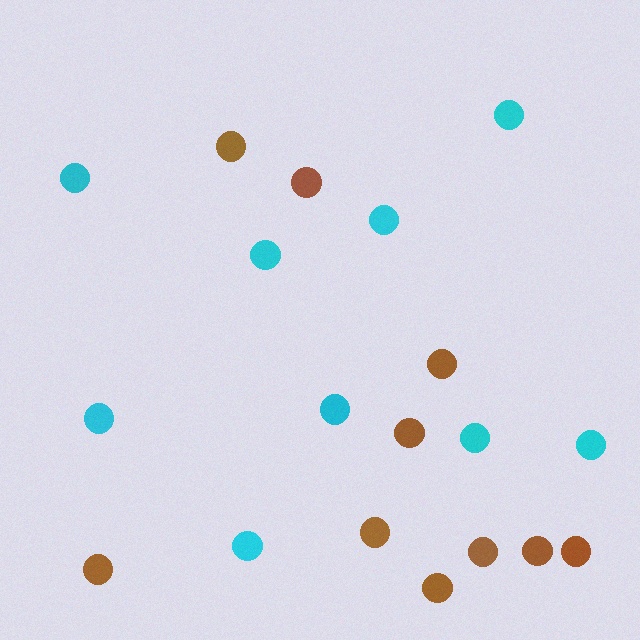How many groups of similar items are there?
There are 2 groups: one group of cyan circles (9) and one group of brown circles (10).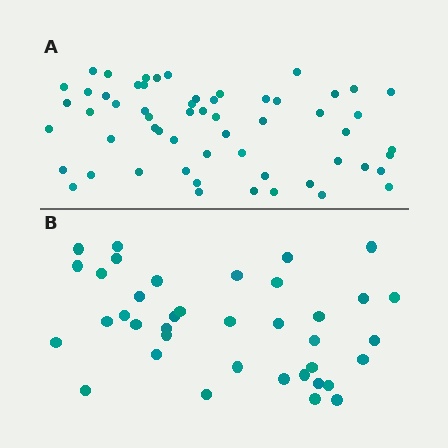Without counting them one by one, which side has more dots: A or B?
Region A (the top region) has more dots.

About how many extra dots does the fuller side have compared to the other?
Region A has approximately 20 more dots than region B.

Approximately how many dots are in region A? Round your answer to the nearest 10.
About 60 dots. (The exact count is 58, which rounds to 60.)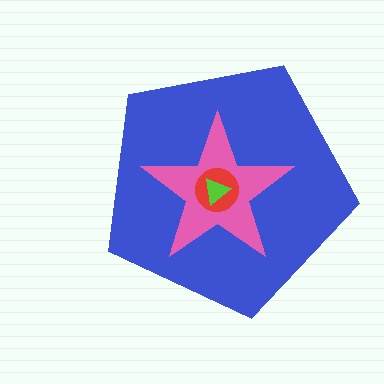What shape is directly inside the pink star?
The red circle.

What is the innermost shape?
The lime triangle.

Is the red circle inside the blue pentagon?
Yes.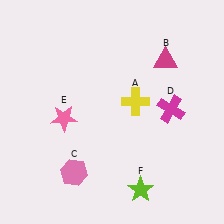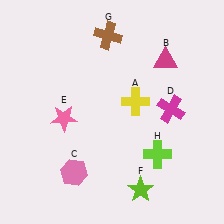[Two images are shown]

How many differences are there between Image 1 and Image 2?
There are 2 differences between the two images.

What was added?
A brown cross (G), a lime cross (H) were added in Image 2.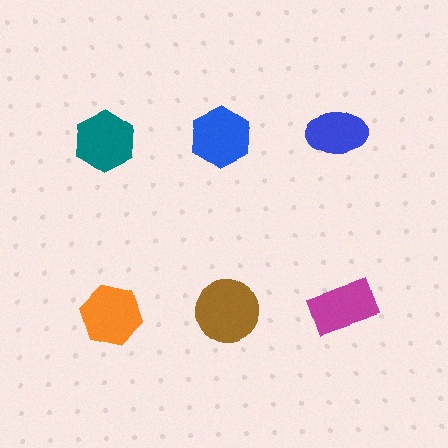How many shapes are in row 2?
3 shapes.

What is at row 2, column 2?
A brown circle.